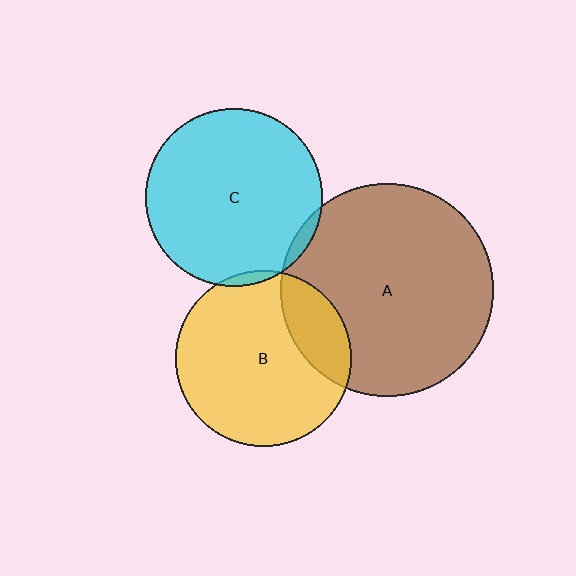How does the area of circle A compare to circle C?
Approximately 1.4 times.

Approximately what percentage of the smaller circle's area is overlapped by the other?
Approximately 5%.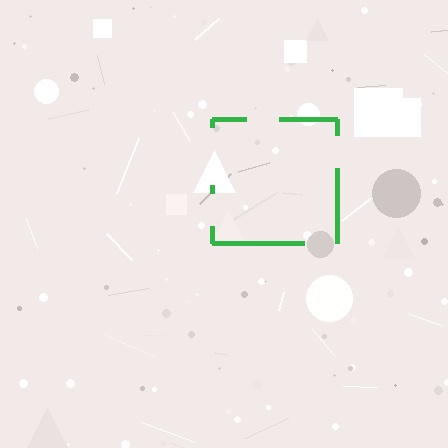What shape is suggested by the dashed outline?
The dashed outline suggests a square.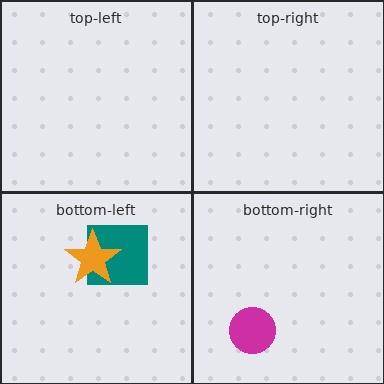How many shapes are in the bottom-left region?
2.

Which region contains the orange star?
The bottom-left region.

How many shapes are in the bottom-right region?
1.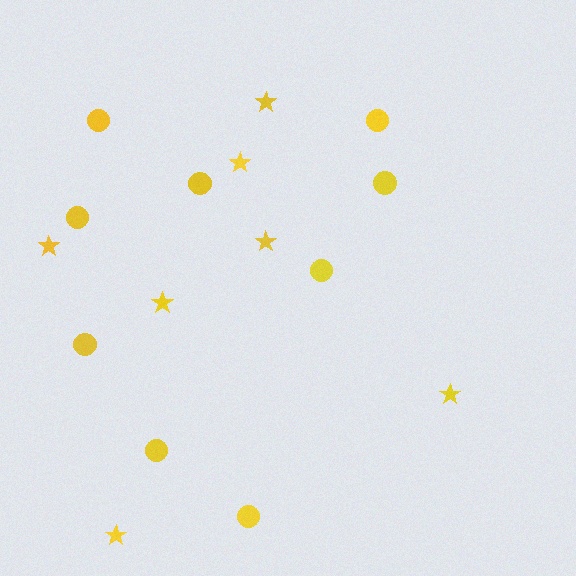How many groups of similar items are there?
There are 2 groups: one group of circles (9) and one group of stars (7).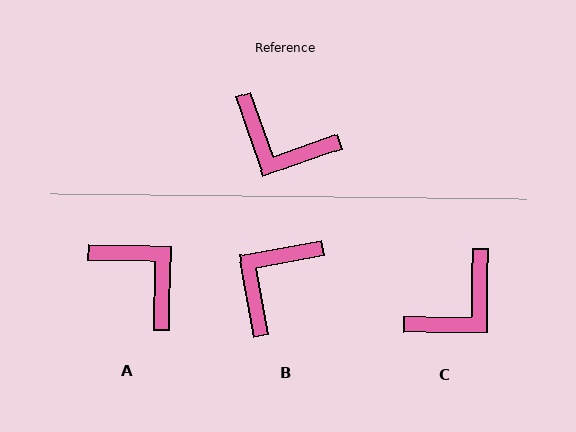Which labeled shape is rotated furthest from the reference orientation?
A, about 159 degrees away.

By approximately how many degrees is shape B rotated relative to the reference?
Approximately 100 degrees clockwise.